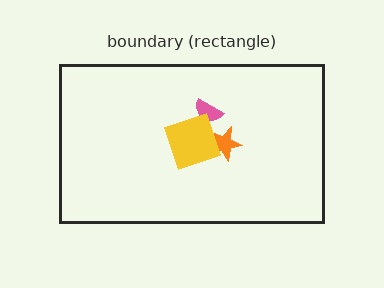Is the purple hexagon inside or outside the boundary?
Inside.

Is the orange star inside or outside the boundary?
Inside.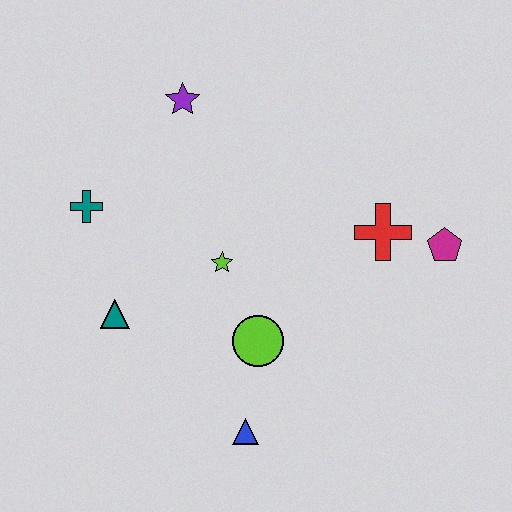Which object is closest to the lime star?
The lime circle is closest to the lime star.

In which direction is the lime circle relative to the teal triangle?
The lime circle is to the right of the teal triangle.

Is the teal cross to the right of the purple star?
No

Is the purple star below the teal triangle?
No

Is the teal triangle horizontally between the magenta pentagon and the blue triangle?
No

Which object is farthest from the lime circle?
The purple star is farthest from the lime circle.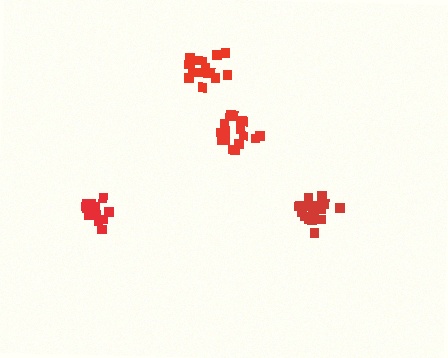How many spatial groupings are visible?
There are 4 spatial groupings.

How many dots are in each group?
Group 1: 20 dots, Group 2: 16 dots, Group 3: 15 dots, Group 4: 19 dots (70 total).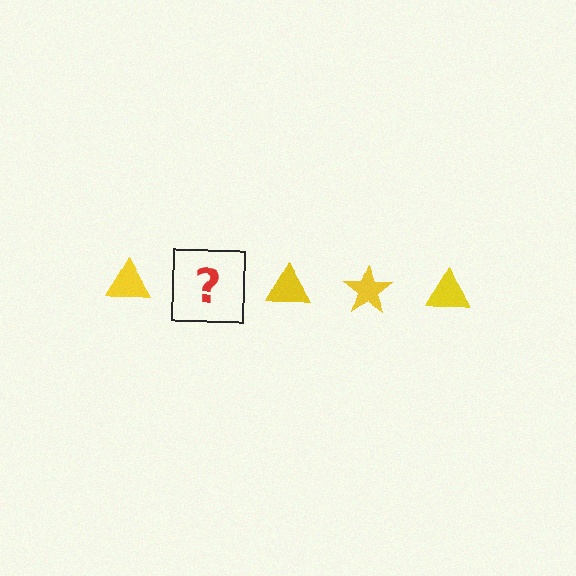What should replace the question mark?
The question mark should be replaced with a yellow star.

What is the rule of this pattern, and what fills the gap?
The rule is that the pattern cycles through triangle, star shapes in yellow. The gap should be filled with a yellow star.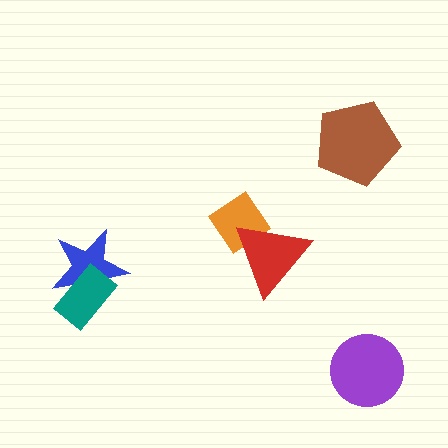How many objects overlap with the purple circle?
0 objects overlap with the purple circle.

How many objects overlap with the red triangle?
1 object overlaps with the red triangle.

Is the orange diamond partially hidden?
Yes, it is partially covered by another shape.